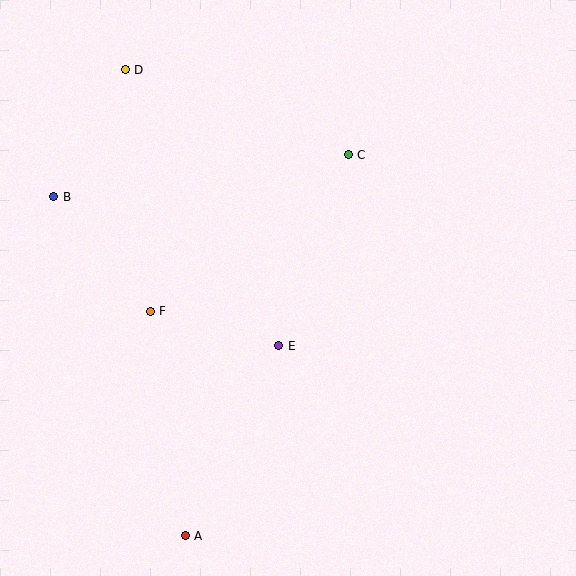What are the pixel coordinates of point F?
Point F is at (150, 311).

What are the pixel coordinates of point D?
Point D is at (125, 70).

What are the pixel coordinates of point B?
Point B is at (54, 197).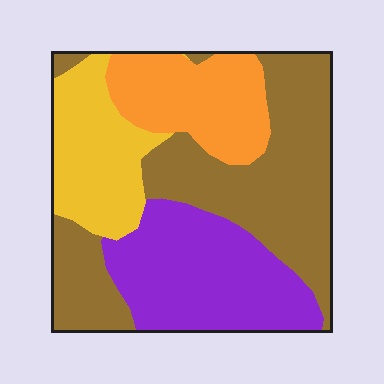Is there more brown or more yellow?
Brown.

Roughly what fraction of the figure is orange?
Orange takes up about one sixth (1/6) of the figure.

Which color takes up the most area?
Brown, at roughly 40%.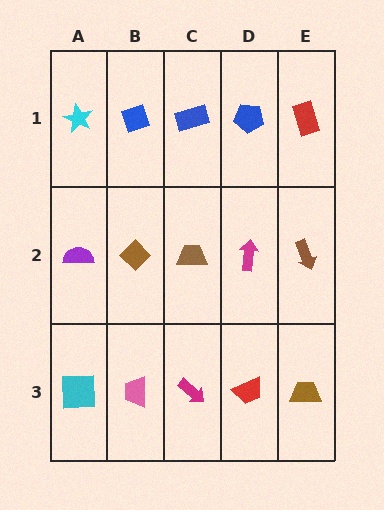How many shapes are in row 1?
5 shapes.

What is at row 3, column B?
A pink trapezoid.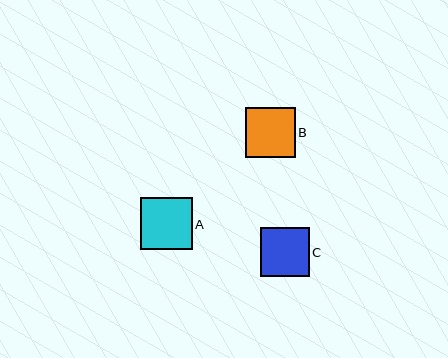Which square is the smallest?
Square C is the smallest with a size of approximately 49 pixels.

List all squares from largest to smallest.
From largest to smallest: A, B, C.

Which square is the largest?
Square A is the largest with a size of approximately 52 pixels.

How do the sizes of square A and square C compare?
Square A and square C are approximately the same size.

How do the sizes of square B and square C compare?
Square B and square C are approximately the same size.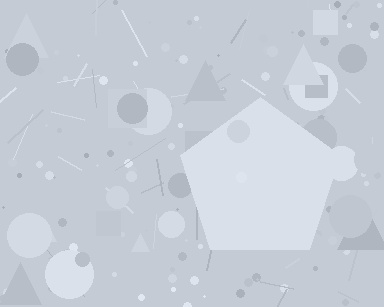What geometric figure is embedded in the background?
A pentagon is embedded in the background.